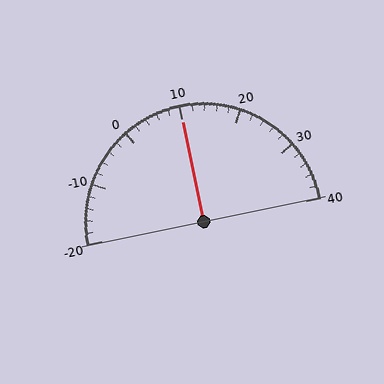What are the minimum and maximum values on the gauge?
The gauge ranges from -20 to 40.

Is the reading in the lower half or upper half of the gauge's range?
The reading is in the upper half of the range (-20 to 40).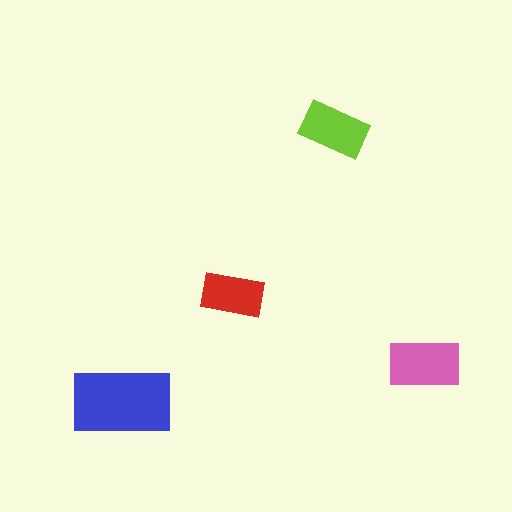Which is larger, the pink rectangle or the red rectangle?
The pink one.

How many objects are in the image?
There are 4 objects in the image.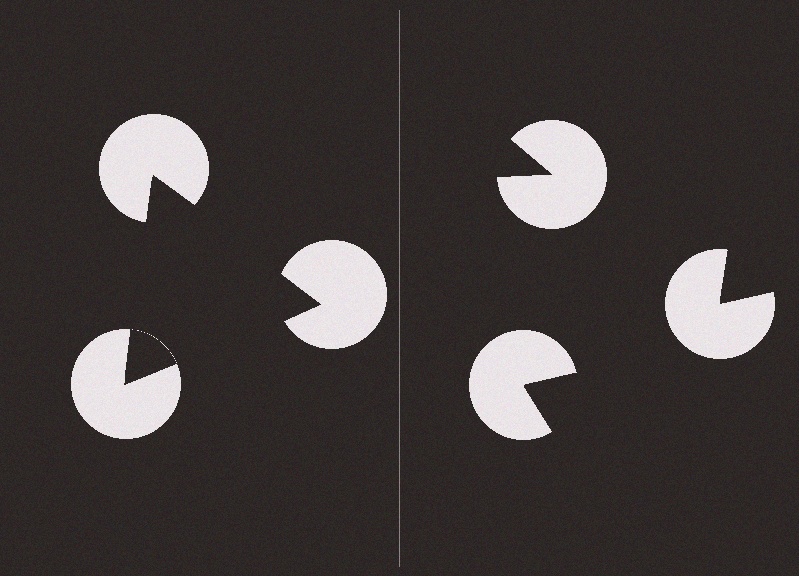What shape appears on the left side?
An illusory triangle.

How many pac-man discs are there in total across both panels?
6 — 3 on each side.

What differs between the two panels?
The pac-man discs are positioned identically on both sides; only the wedge orientations differ. On the left they align to a triangle; on the right they are misaligned.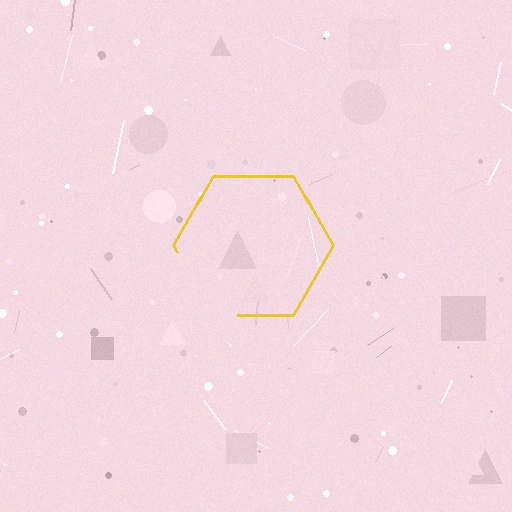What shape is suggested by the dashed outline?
The dashed outline suggests a hexagon.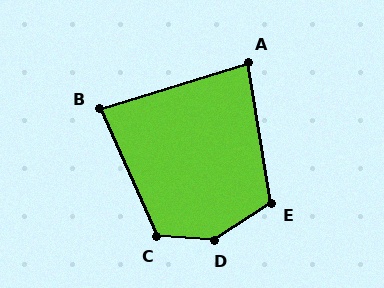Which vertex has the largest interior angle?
D, at approximately 143 degrees.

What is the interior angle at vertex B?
Approximately 83 degrees (acute).